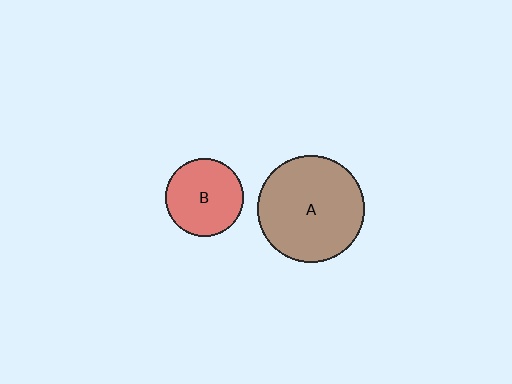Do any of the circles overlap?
No, none of the circles overlap.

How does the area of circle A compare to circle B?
Approximately 1.9 times.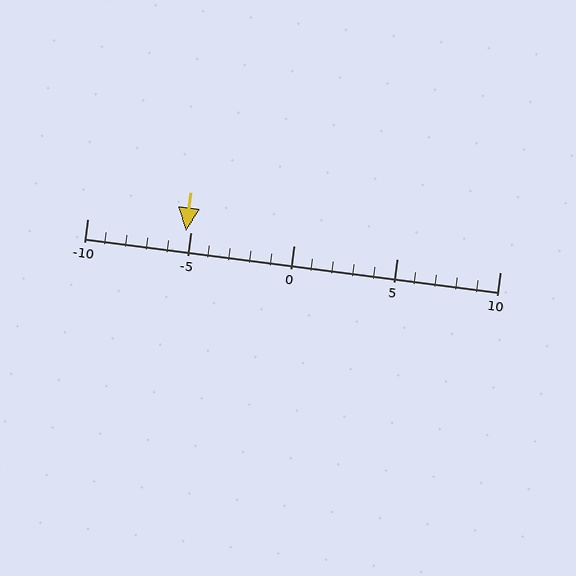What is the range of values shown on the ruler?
The ruler shows values from -10 to 10.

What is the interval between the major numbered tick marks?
The major tick marks are spaced 5 units apart.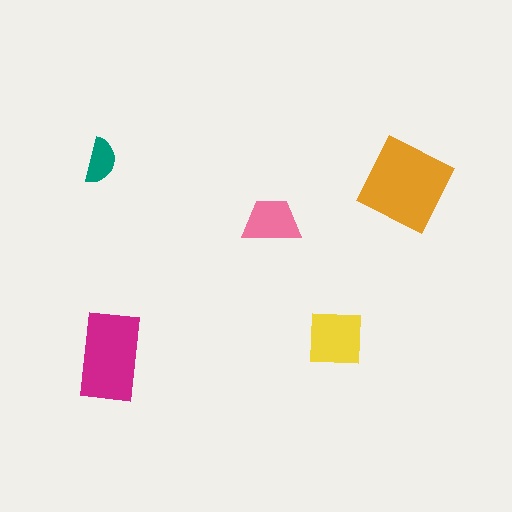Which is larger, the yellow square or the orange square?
The orange square.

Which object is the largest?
The orange square.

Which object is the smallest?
The teal semicircle.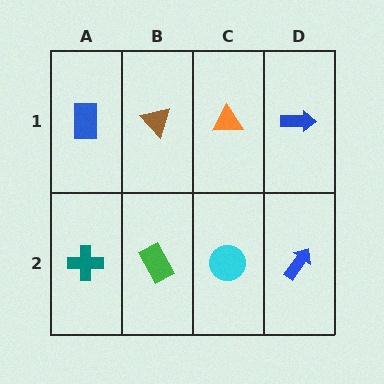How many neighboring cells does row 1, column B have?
3.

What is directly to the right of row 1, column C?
A blue arrow.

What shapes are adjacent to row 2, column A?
A blue rectangle (row 1, column A), a green rectangle (row 2, column B).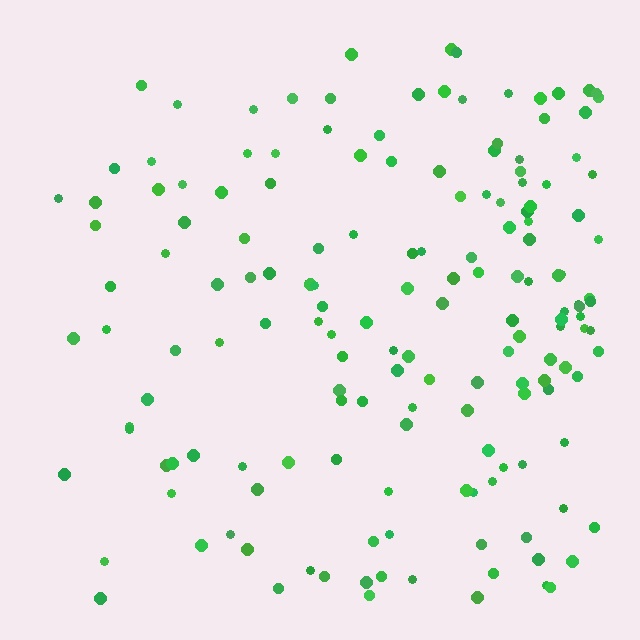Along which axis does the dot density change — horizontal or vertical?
Horizontal.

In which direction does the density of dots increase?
From left to right, with the right side densest.